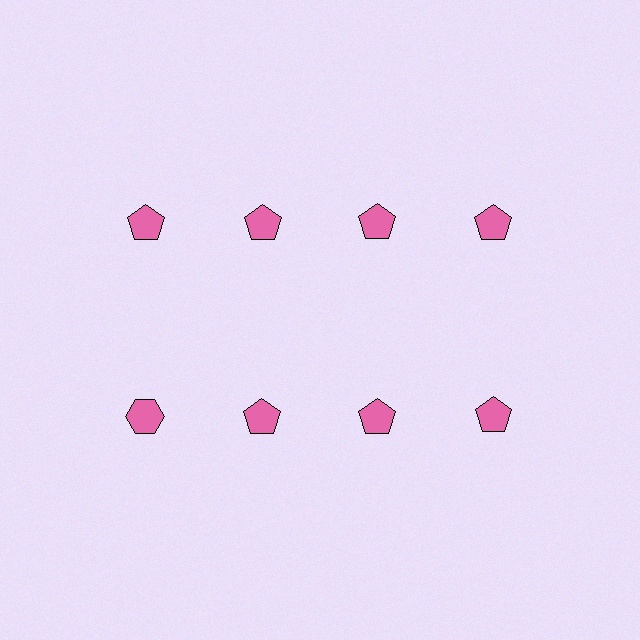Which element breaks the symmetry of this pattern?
The pink hexagon in the second row, leftmost column breaks the symmetry. All other shapes are pink pentagons.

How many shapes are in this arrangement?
There are 8 shapes arranged in a grid pattern.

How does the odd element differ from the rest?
It has a different shape: hexagon instead of pentagon.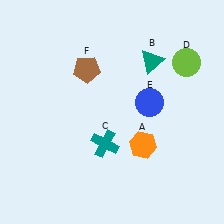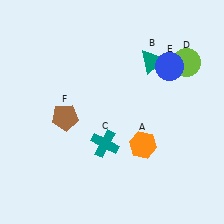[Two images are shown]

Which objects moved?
The objects that moved are: the blue circle (E), the brown pentagon (F).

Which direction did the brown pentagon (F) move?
The brown pentagon (F) moved down.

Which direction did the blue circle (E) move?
The blue circle (E) moved up.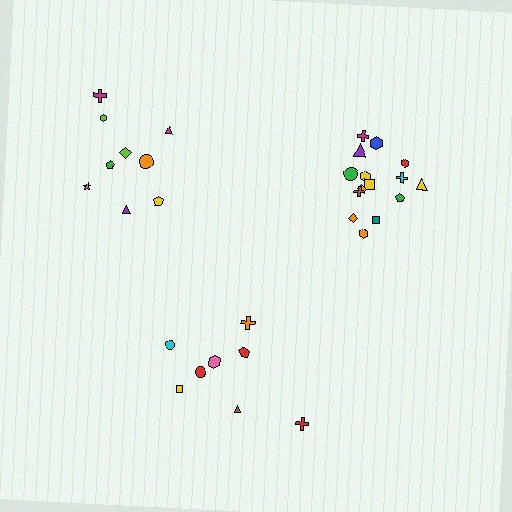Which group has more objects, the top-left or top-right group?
The top-right group.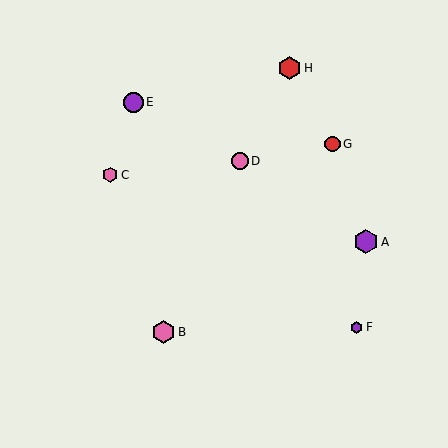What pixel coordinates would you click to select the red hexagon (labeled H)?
Click at (290, 68) to select the red hexagon H.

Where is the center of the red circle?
The center of the red circle is at (332, 144).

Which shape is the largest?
The purple hexagon (labeled A) is the largest.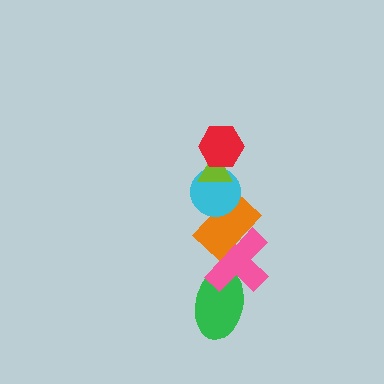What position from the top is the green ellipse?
The green ellipse is 6th from the top.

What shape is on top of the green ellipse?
The pink cross is on top of the green ellipse.